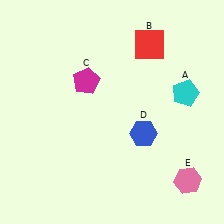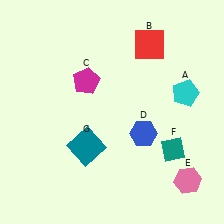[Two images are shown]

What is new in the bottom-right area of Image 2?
A teal diamond (F) was added in the bottom-right area of Image 2.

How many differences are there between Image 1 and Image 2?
There are 2 differences between the two images.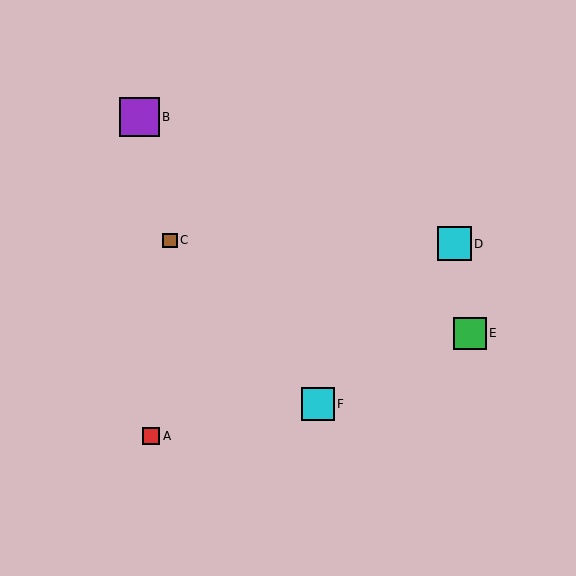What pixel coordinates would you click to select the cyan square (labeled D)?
Click at (454, 244) to select the cyan square D.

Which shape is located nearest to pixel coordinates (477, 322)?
The green square (labeled E) at (470, 333) is nearest to that location.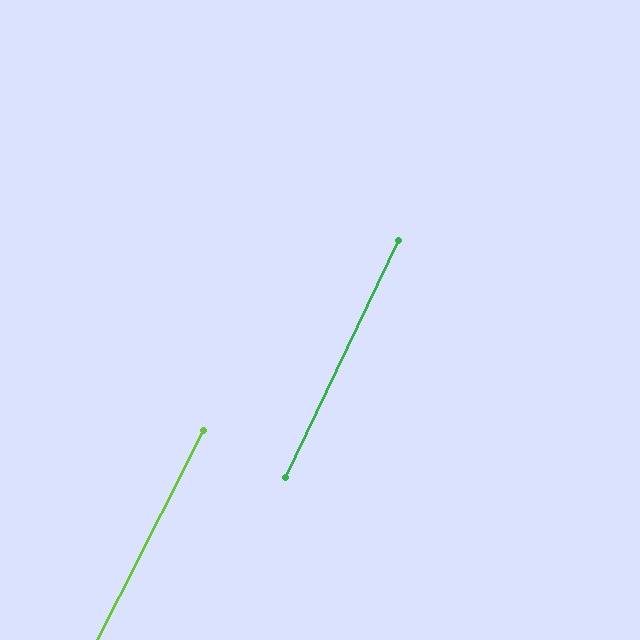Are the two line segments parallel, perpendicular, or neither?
Parallel — their directions differ by only 1.4°.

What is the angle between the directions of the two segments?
Approximately 1 degree.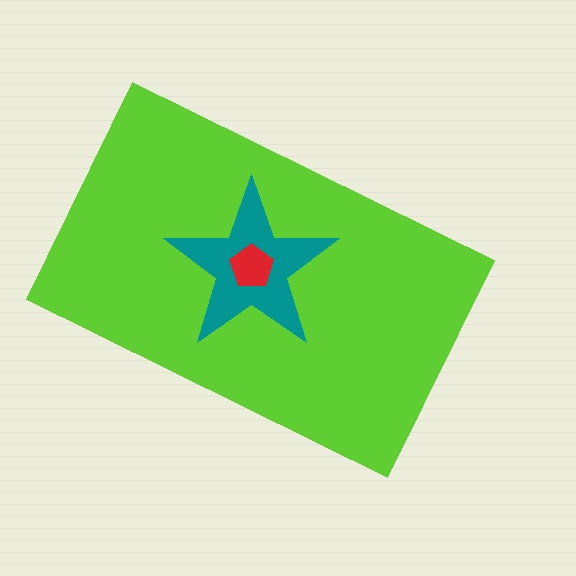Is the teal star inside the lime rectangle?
Yes.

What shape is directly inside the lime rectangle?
The teal star.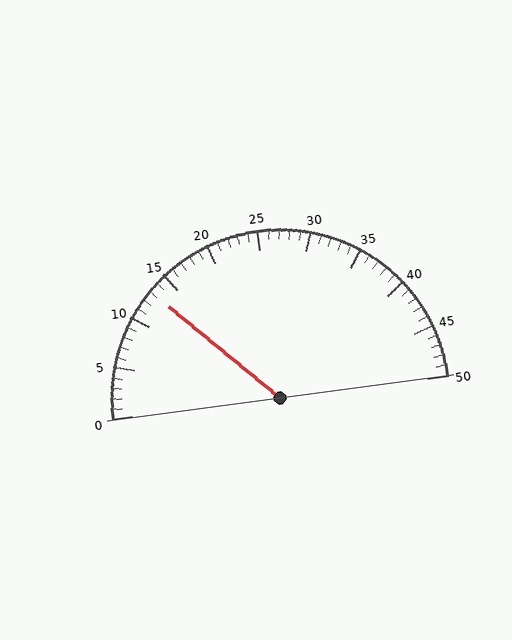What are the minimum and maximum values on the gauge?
The gauge ranges from 0 to 50.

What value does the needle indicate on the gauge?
The needle indicates approximately 13.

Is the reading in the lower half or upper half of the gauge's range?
The reading is in the lower half of the range (0 to 50).